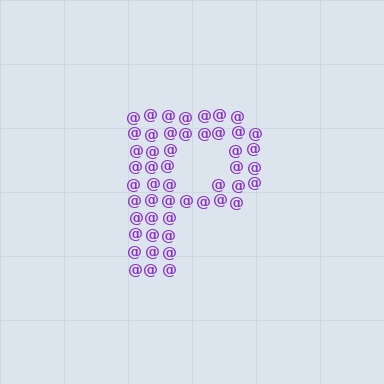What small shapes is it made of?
It is made of small at signs.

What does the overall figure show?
The overall figure shows the letter P.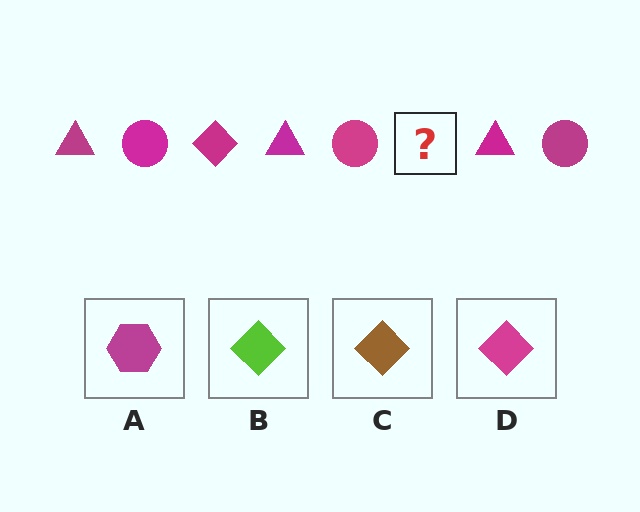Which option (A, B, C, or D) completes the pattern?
D.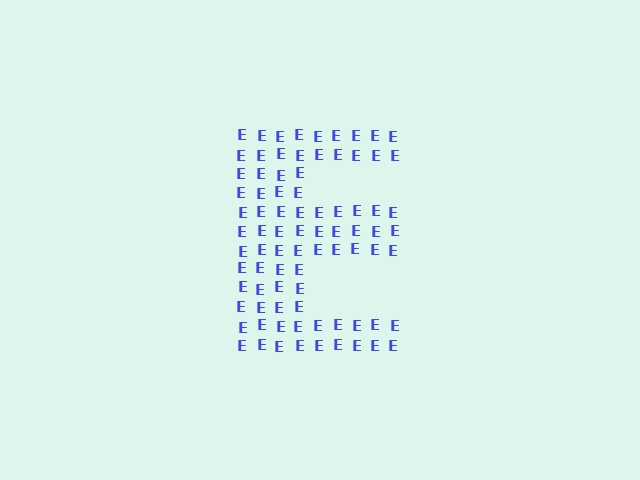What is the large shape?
The large shape is the letter E.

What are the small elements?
The small elements are letter E's.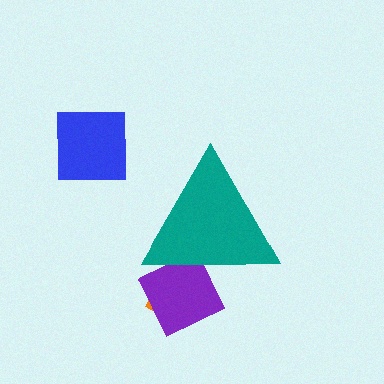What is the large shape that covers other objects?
A teal triangle.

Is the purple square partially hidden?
Yes, the purple square is partially hidden behind the teal triangle.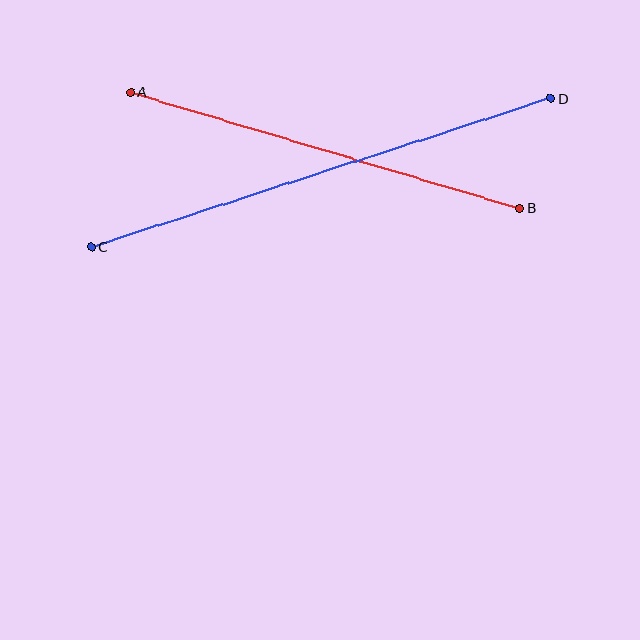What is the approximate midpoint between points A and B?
The midpoint is at approximately (325, 150) pixels.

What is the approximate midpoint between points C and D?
The midpoint is at approximately (321, 173) pixels.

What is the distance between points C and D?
The distance is approximately 483 pixels.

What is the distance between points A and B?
The distance is approximately 405 pixels.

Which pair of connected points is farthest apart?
Points C and D are farthest apart.